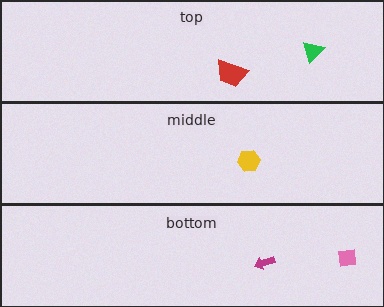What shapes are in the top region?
The red trapezoid, the green triangle.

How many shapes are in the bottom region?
2.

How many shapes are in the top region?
2.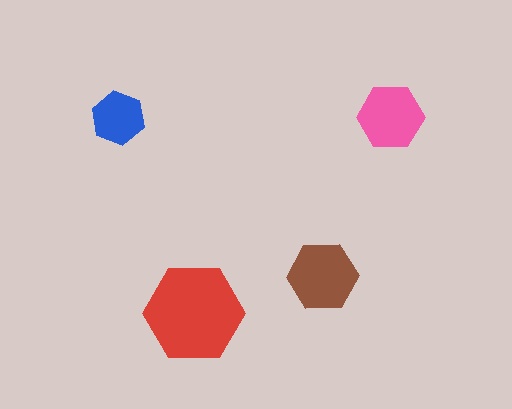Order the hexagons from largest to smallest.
the red one, the brown one, the pink one, the blue one.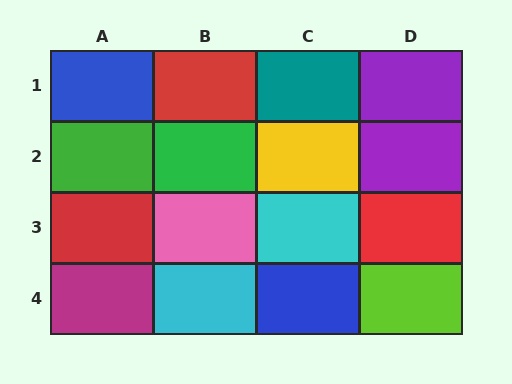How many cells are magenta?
1 cell is magenta.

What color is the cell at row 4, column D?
Lime.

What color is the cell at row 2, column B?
Green.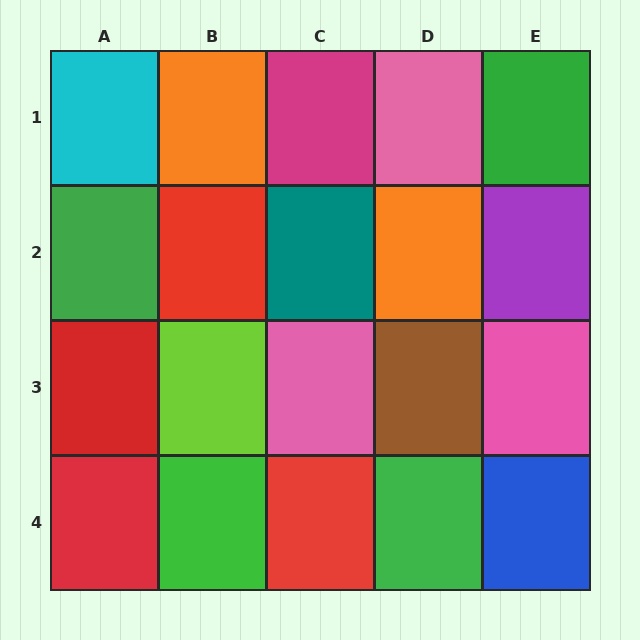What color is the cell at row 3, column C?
Pink.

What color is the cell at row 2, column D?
Orange.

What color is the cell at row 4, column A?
Red.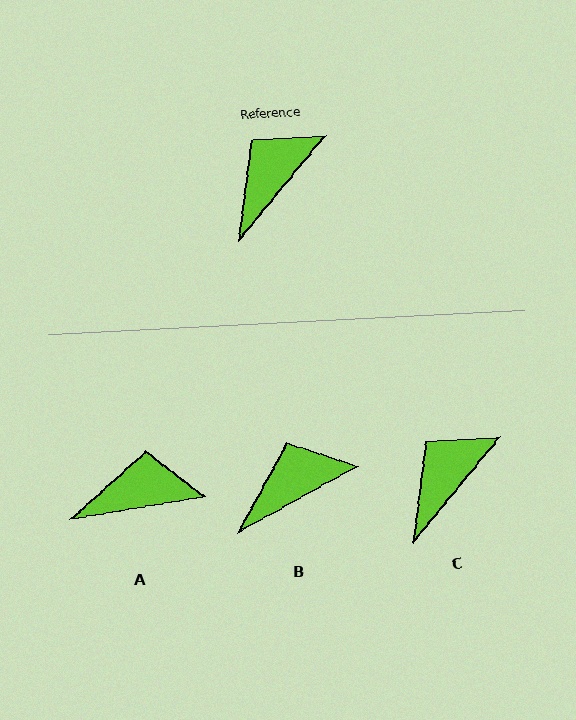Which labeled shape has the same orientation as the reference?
C.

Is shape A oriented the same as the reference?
No, it is off by about 41 degrees.